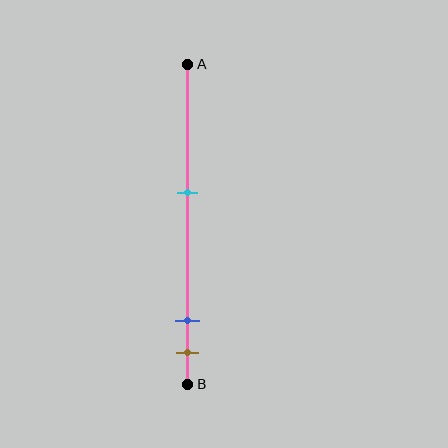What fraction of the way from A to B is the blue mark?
The blue mark is approximately 80% (0.8) of the way from A to B.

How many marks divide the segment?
There are 3 marks dividing the segment.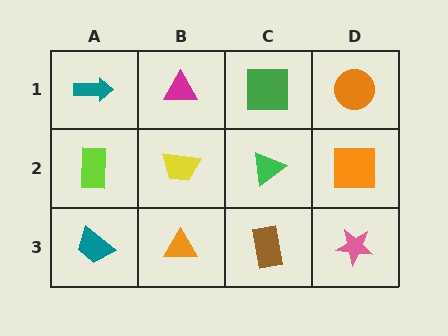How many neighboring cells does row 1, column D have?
2.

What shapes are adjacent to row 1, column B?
A yellow trapezoid (row 2, column B), a teal arrow (row 1, column A), a green square (row 1, column C).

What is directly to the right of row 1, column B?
A green square.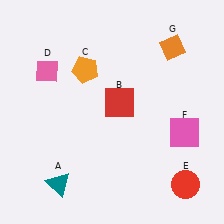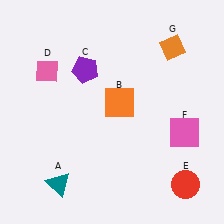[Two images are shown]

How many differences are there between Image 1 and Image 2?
There are 2 differences between the two images.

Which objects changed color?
B changed from red to orange. C changed from orange to purple.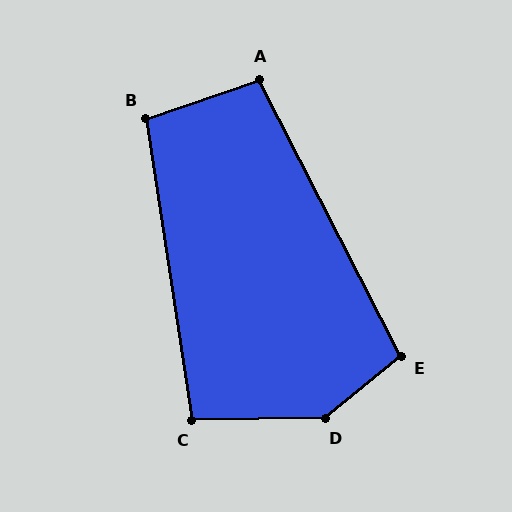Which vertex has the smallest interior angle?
C, at approximately 98 degrees.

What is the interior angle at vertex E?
Approximately 102 degrees (obtuse).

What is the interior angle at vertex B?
Approximately 100 degrees (obtuse).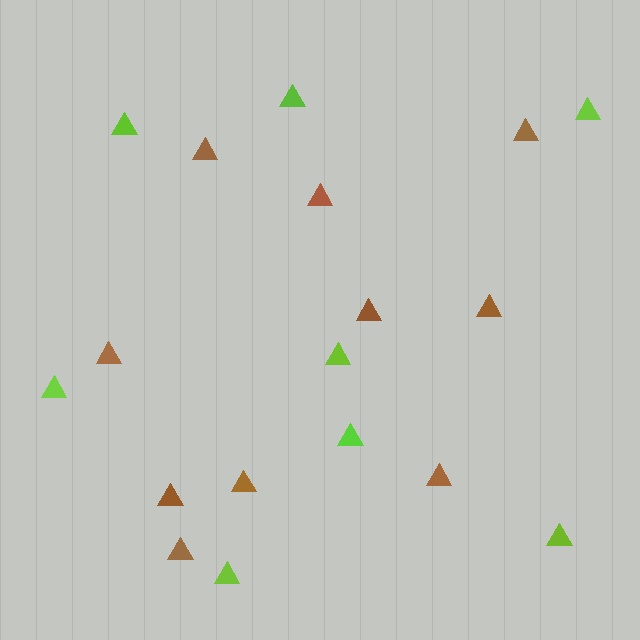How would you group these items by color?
There are 2 groups: one group of brown triangles (10) and one group of lime triangles (8).